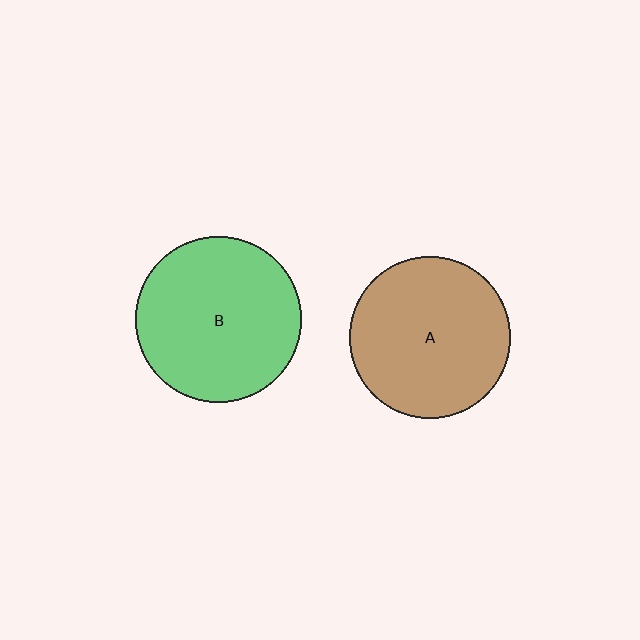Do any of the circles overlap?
No, none of the circles overlap.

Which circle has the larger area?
Circle B (green).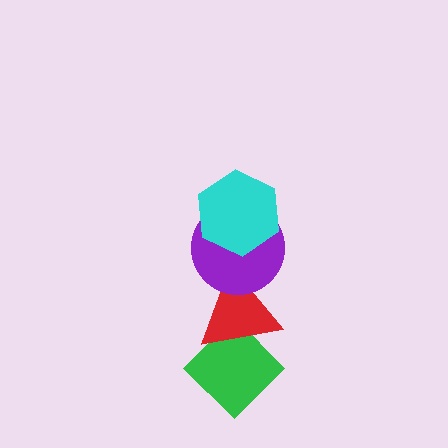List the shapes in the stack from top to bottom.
From top to bottom: the cyan hexagon, the purple circle, the red triangle, the green diamond.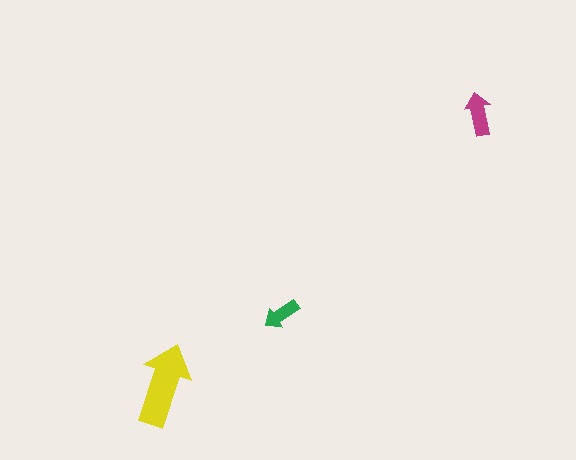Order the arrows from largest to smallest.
the yellow one, the magenta one, the green one.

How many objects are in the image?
There are 3 objects in the image.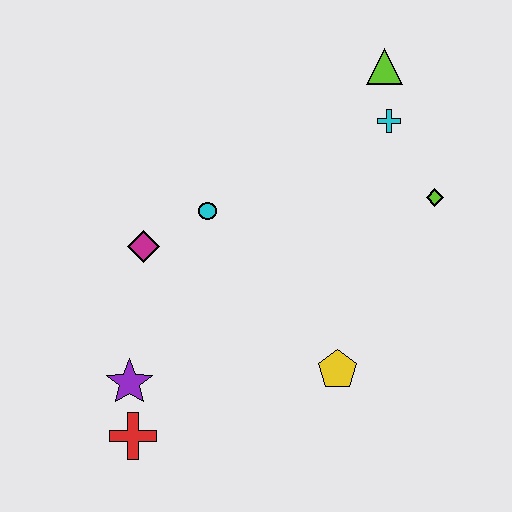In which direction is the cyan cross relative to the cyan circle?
The cyan cross is to the right of the cyan circle.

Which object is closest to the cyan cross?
The lime triangle is closest to the cyan cross.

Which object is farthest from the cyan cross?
The red cross is farthest from the cyan cross.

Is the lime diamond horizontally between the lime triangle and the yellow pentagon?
No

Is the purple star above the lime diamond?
No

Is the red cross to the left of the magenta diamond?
Yes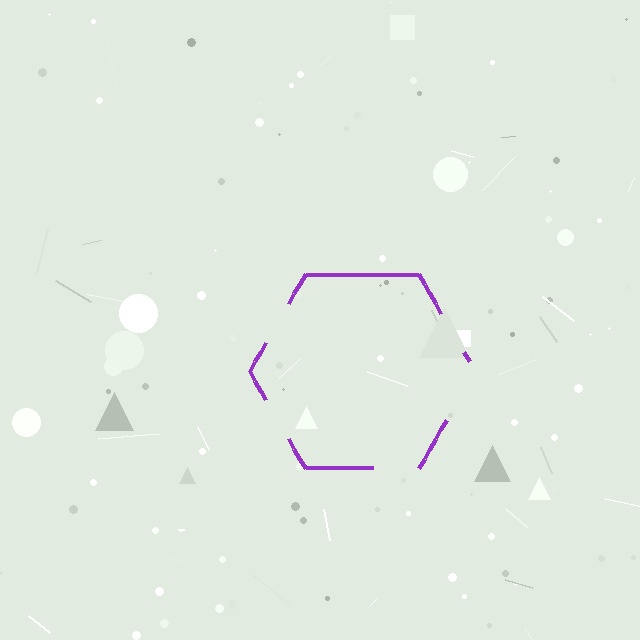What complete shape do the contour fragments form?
The contour fragments form a hexagon.